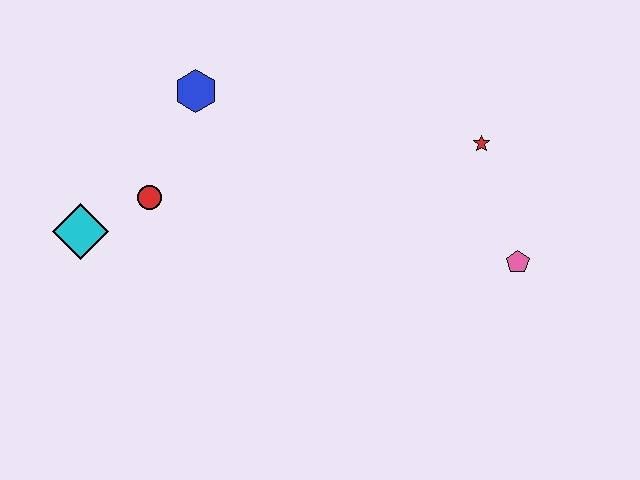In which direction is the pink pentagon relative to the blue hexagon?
The pink pentagon is to the right of the blue hexagon.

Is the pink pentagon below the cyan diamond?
Yes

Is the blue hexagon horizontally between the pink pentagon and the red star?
No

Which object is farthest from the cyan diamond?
The pink pentagon is farthest from the cyan diamond.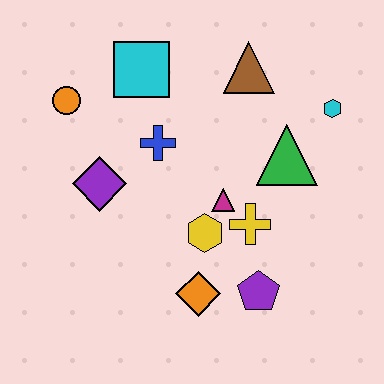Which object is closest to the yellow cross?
The magenta triangle is closest to the yellow cross.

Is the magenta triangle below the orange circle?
Yes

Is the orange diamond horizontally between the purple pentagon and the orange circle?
Yes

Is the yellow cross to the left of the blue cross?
No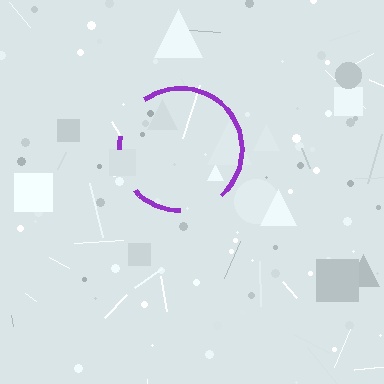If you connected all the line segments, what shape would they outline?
They would outline a circle.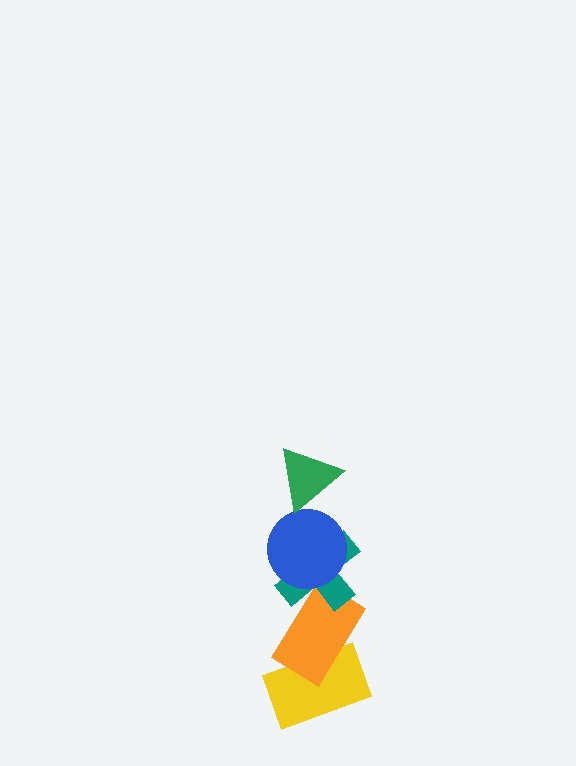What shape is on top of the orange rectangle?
The teal cross is on top of the orange rectangle.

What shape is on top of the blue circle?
The green triangle is on top of the blue circle.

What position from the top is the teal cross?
The teal cross is 3rd from the top.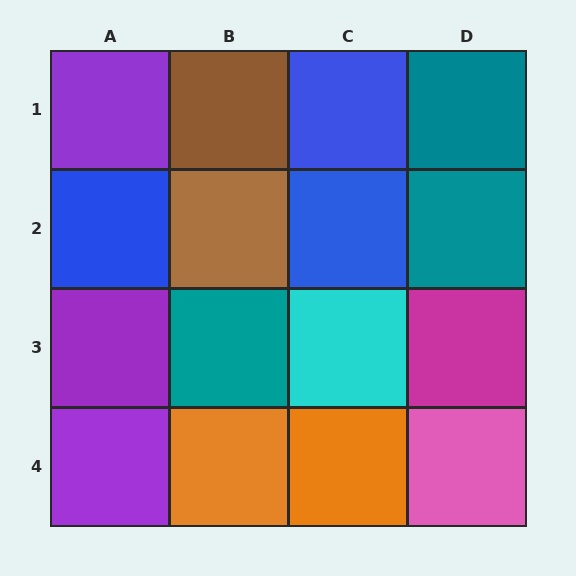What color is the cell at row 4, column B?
Orange.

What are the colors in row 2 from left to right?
Blue, brown, blue, teal.